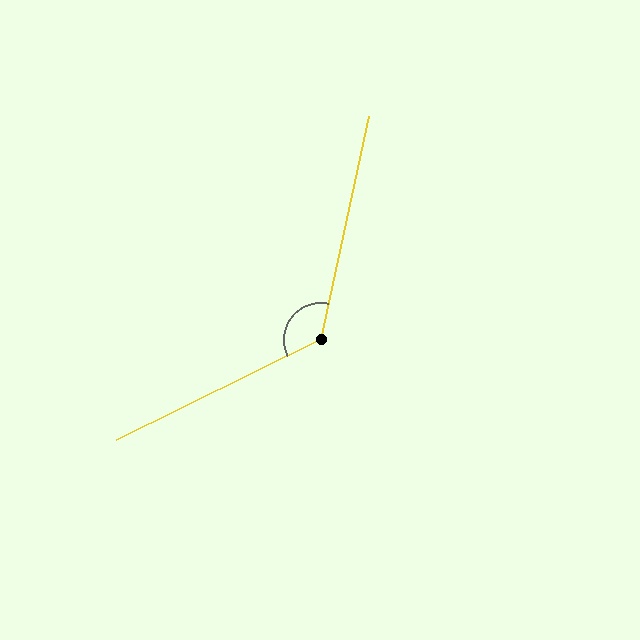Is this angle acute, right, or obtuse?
It is obtuse.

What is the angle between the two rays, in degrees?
Approximately 129 degrees.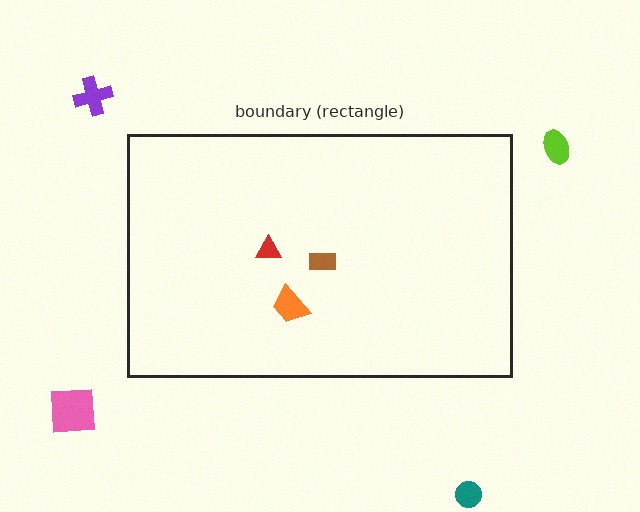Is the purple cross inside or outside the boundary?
Outside.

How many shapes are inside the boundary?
3 inside, 4 outside.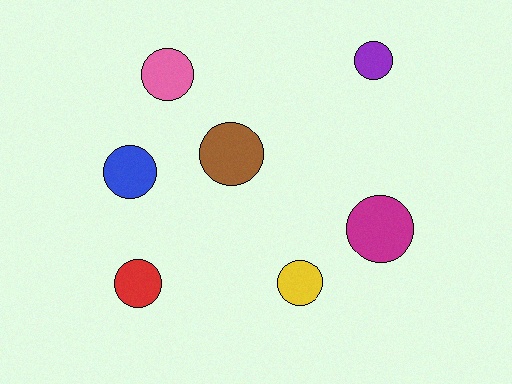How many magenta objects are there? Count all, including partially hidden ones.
There is 1 magenta object.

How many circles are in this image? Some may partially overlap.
There are 7 circles.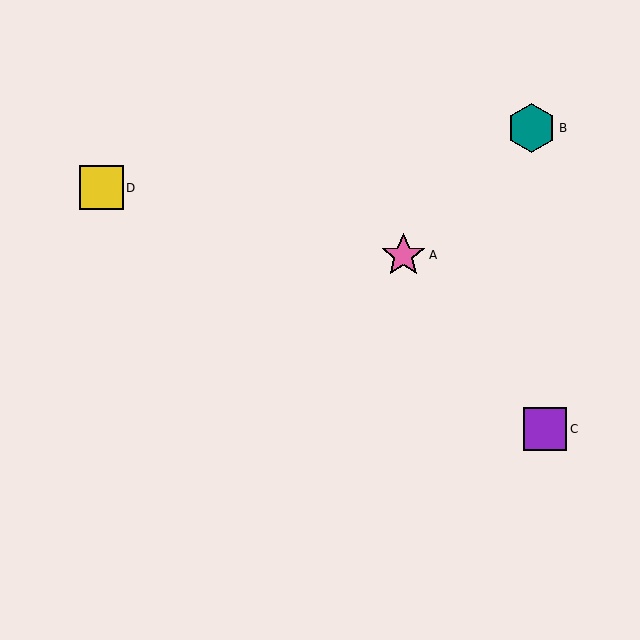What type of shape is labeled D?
Shape D is a yellow square.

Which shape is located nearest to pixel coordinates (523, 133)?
The teal hexagon (labeled B) at (532, 128) is nearest to that location.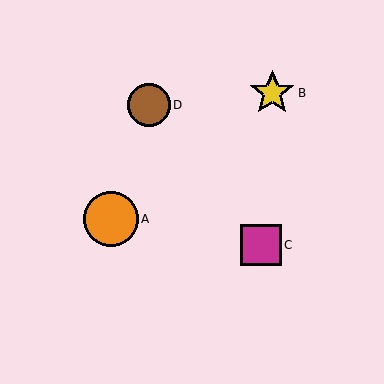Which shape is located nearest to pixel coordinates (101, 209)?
The orange circle (labeled A) at (111, 219) is nearest to that location.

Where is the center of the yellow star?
The center of the yellow star is at (272, 93).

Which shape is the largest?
The orange circle (labeled A) is the largest.